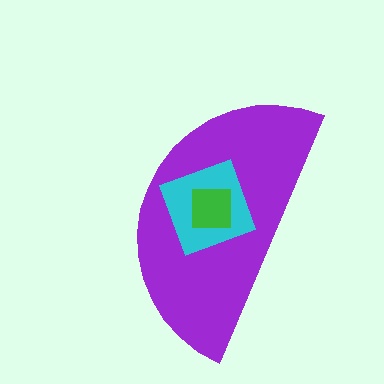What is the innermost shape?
The green square.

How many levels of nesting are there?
3.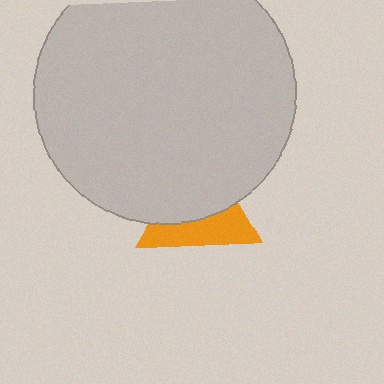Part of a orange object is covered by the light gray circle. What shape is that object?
It is a triangle.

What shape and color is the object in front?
The object in front is a light gray circle.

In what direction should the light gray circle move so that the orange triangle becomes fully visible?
The light gray circle should move up. That is the shortest direction to clear the overlap and leave the orange triangle fully visible.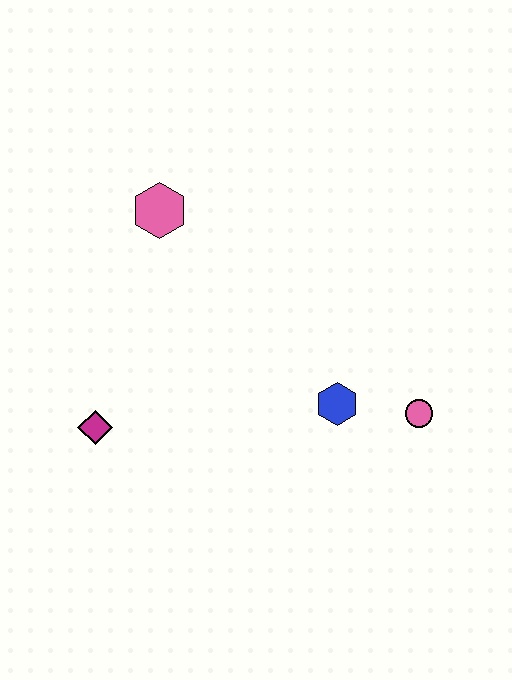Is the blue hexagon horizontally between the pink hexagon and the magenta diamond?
No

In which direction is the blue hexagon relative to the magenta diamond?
The blue hexagon is to the right of the magenta diamond.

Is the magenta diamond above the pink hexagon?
No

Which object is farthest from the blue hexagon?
The pink hexagon is farthest from the blue hexagon.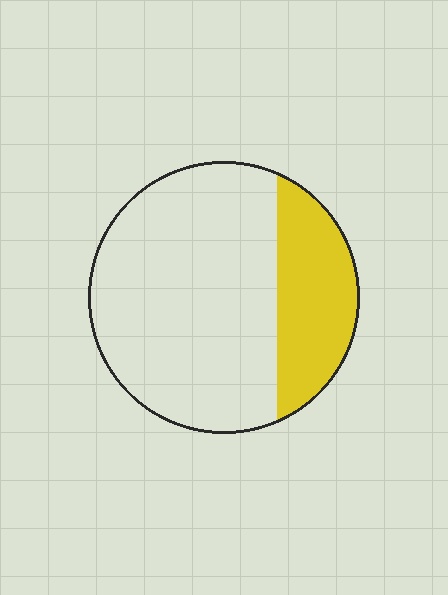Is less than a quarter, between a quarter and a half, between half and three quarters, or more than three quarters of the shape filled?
Between a quarter and a half.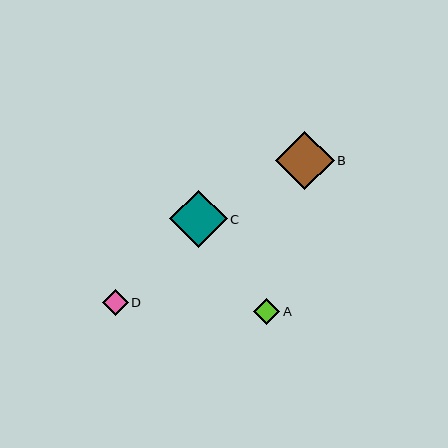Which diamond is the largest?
Diamond B is the largest with a size of approximately 58 pixels.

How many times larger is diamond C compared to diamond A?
Diamond C is approximately 2.2 times the size of diamond A.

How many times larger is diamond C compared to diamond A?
Diamond C is approximately 2.2 times the size of diamond A.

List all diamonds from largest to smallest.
From largest to smallest: B, C, D, A.